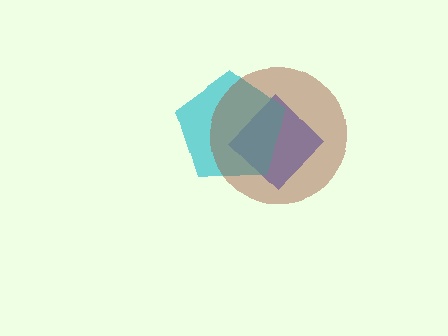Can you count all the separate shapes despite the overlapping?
Yes, there are 3 separate shapes.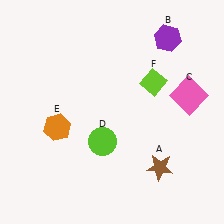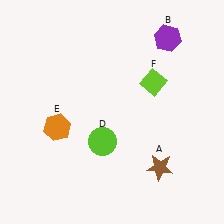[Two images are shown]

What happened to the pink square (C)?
The pink square (C) was removed in Image 2. It was in the top-right area of Image 1.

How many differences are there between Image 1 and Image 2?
There is 1 difference between the two images.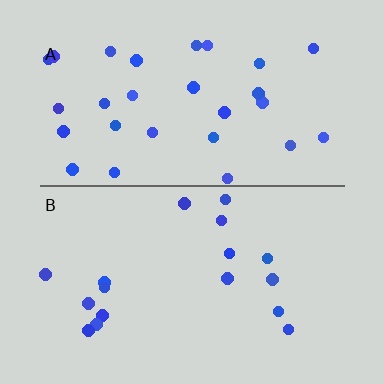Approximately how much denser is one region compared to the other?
Approximately 1.6× — region A over region B.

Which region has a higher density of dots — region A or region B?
A (the top).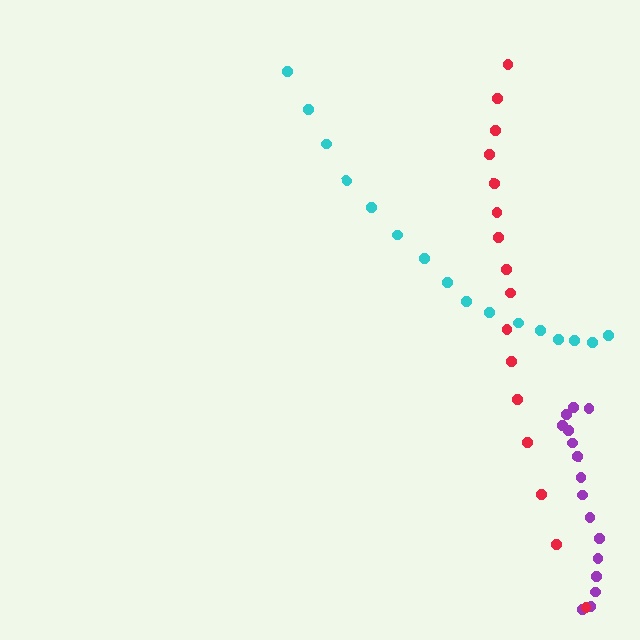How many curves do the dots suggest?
There are 3 distinct paths.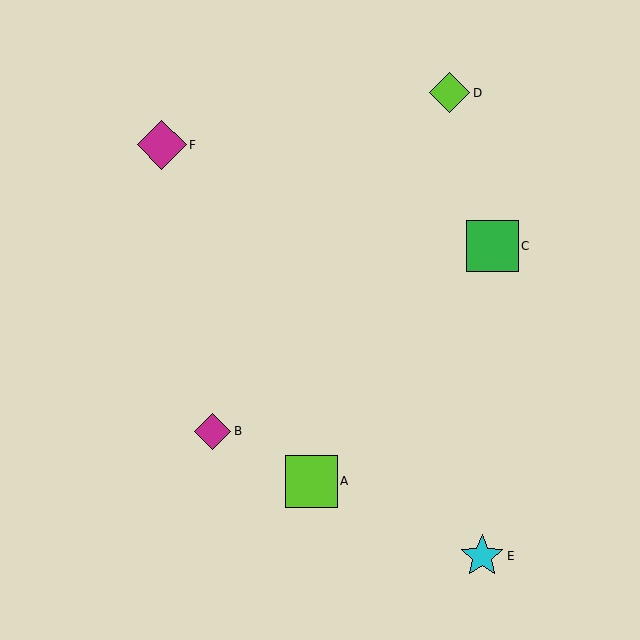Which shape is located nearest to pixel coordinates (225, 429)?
The magenta diamond (labeled B) at (212, 431) is nearest to that location.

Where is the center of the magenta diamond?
The center of the magenta diamond is at (212, 431).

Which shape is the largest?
The lime square (labeled A) is the largest.